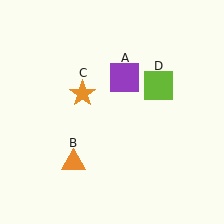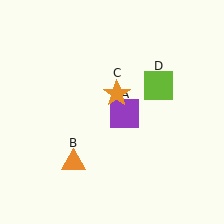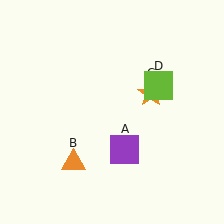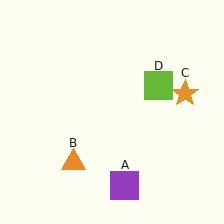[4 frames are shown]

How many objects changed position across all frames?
2 objects changed position: purple square (object A), orange star (object C).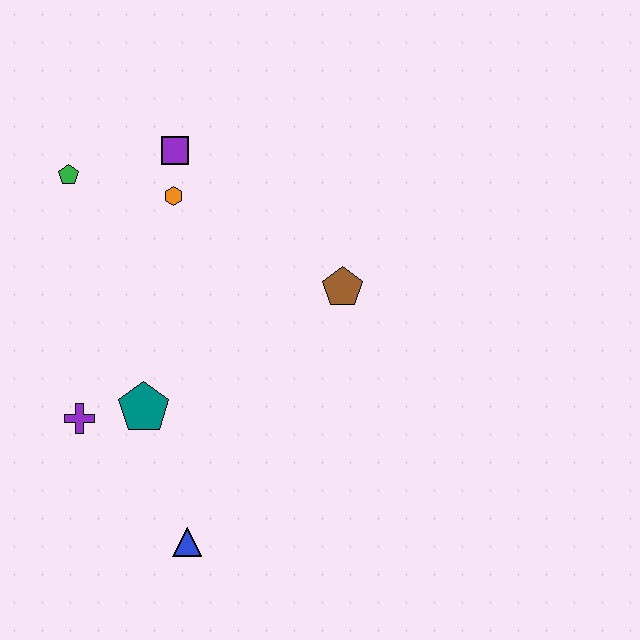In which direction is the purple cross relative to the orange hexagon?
The purple cross is below the orange hexagon.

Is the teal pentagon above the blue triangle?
Yes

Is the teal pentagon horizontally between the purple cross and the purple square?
Yes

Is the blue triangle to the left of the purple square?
No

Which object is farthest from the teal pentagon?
The purple square is farthest from the teal pentagon.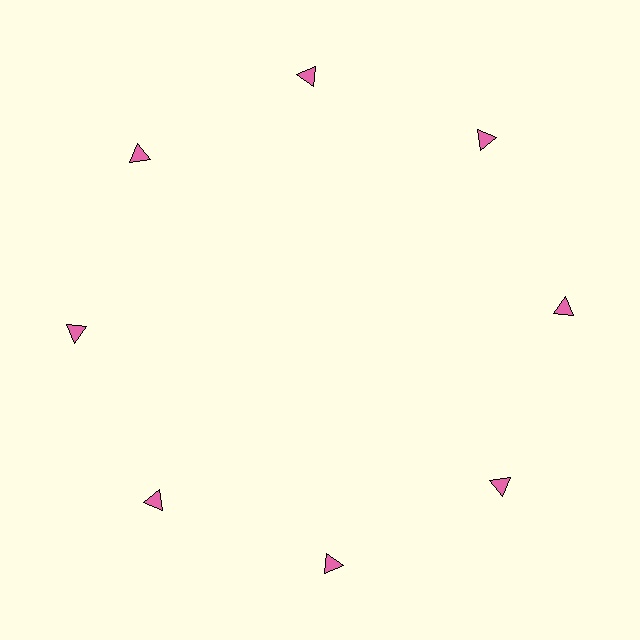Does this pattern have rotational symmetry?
Yes, this pattern has 8-fold rotational symmetry. It looks the same after rotating 45 degrees around the center.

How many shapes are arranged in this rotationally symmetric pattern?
There are 8 shapes, arranged in 8 groups of 1.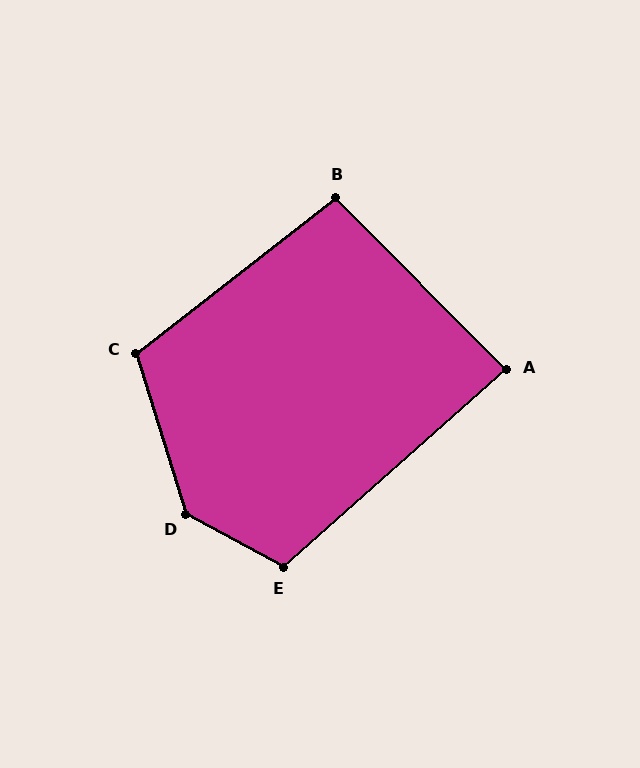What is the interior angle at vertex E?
Approximately 110 degrees (obtuse).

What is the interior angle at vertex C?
Approximately 111 degrees (obtuse).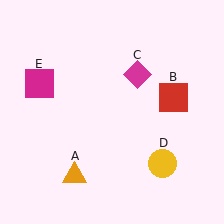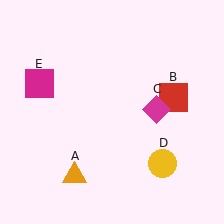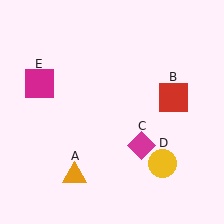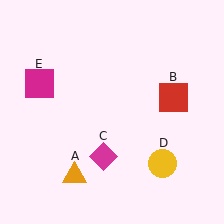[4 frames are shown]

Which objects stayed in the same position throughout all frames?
Orange triangle (object A) and red square (object B) and yellow circle (object D) and magenta square (object E) remained stationary.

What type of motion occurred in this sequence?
The magenta diamond (object C) rotated clockwise around the center of the scene.